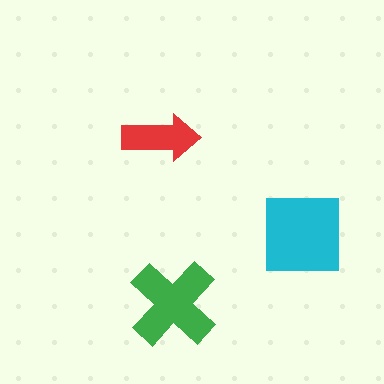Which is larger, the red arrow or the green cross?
The green cross.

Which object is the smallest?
The red arrow.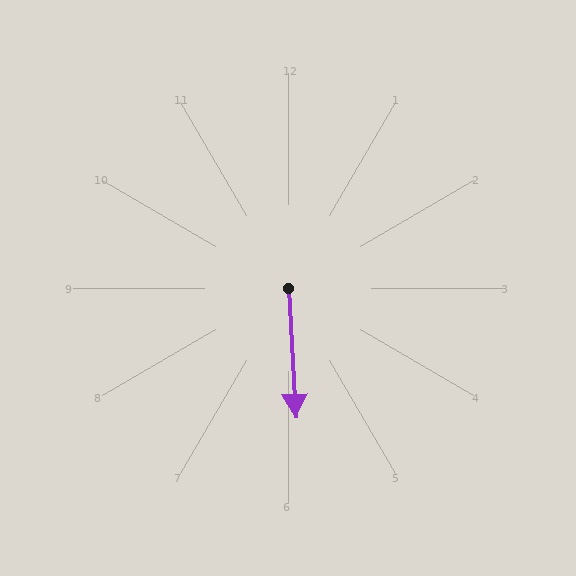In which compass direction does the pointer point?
South.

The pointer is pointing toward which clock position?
Roughly 6 o'clock.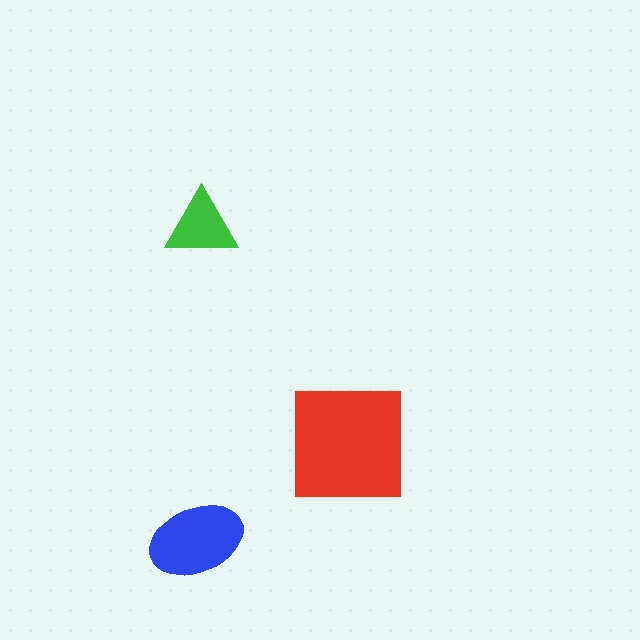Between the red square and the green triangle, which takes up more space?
The red square.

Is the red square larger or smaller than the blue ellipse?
Larger.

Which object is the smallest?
The green triangle.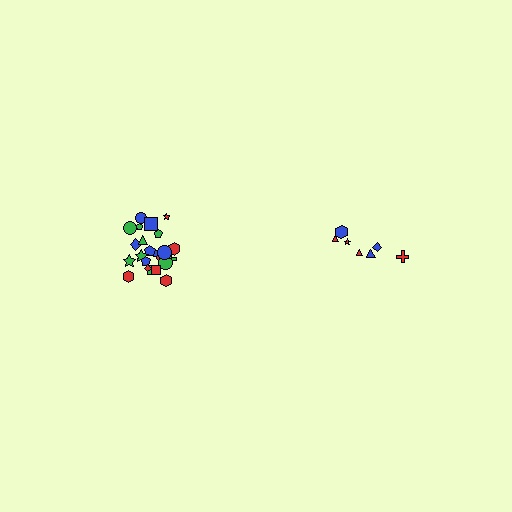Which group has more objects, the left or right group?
The left group.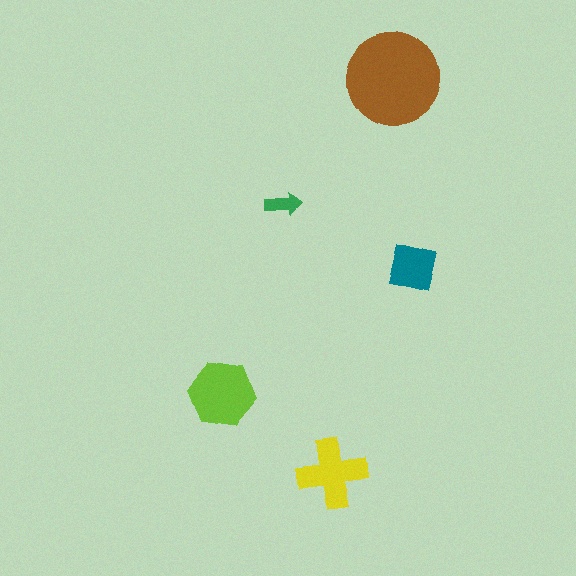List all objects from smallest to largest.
The green arrow, the teal square, the yellow cross, the lime hexagon, the brown circle.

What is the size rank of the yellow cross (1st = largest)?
3rd.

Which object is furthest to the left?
The lime hexagon is leftmost.